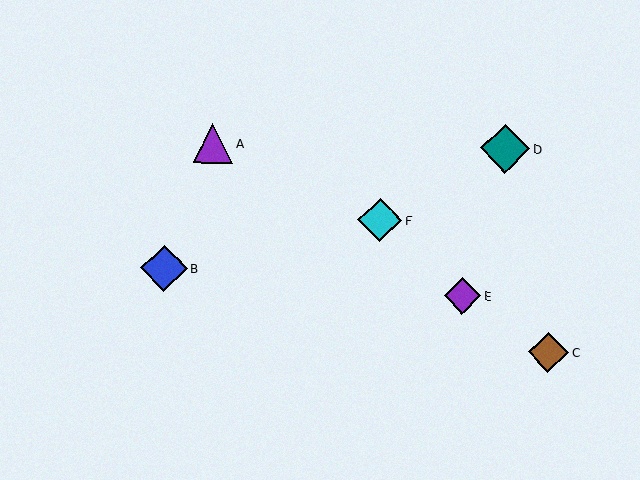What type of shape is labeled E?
Shape E is a purple diamond.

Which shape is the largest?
The teal diamond (labeled D) is the largest.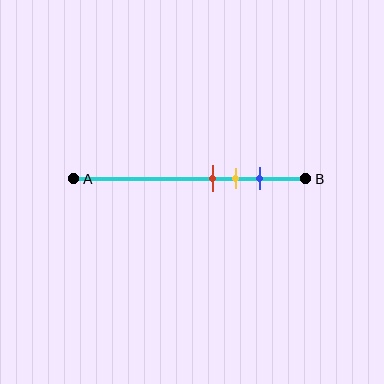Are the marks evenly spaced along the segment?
Yes, the marks are approximately evenly spaced.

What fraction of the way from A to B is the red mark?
The red mark is approximately 60% (0.6) of the way from A to B.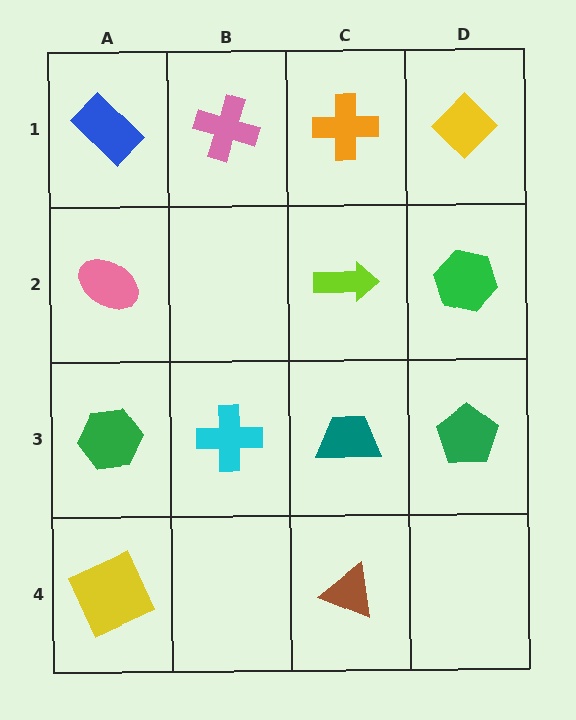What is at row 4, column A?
A yellow square.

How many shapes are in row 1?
4 shapes.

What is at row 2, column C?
A lime arrow.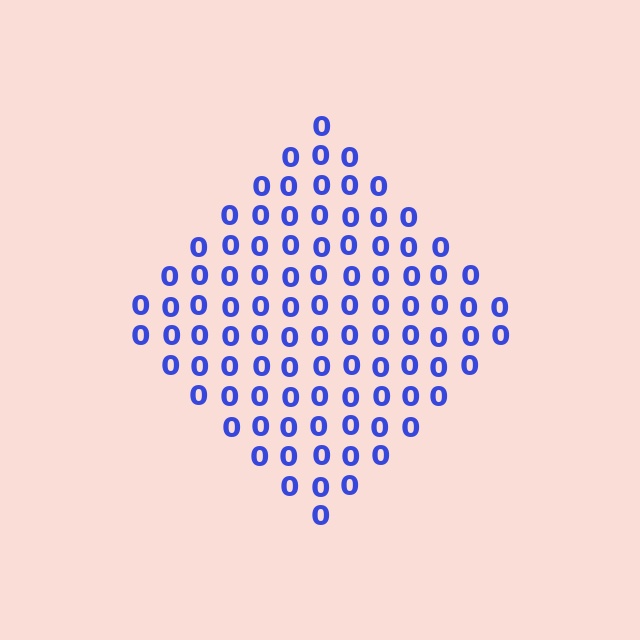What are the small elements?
The small elements are digit 0's.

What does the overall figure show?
The overall figure shows a diamond.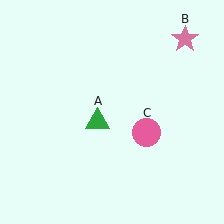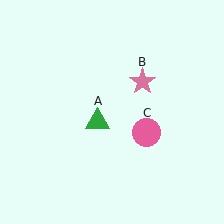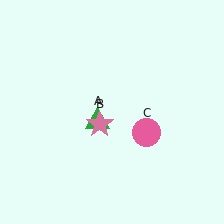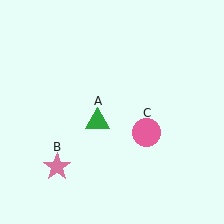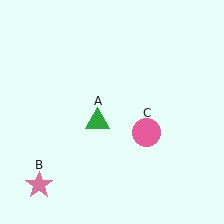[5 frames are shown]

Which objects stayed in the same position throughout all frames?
Green triangle (object A) and pink circle (object C) remained stationary.